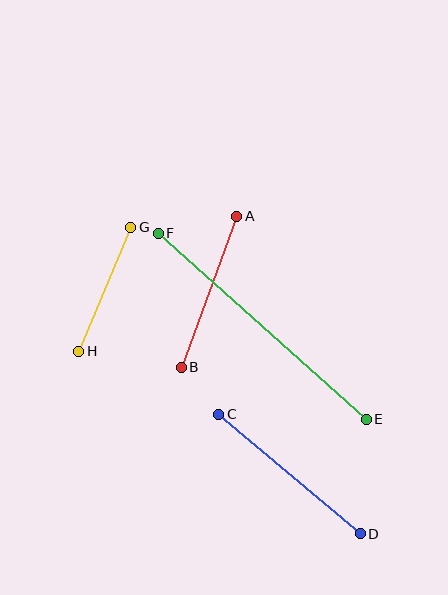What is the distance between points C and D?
The distance is approximately 185 pixels.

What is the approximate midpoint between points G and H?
The midpoint is at approximately (105, 289) pixels.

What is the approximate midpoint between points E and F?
The midpoint is at approximately (262, 326) pixels.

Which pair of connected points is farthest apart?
Points E and F are farthest apart.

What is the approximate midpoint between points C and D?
The midpoint is at approximately (290, 474) pixels.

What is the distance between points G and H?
The distance is approximately 135 pixels.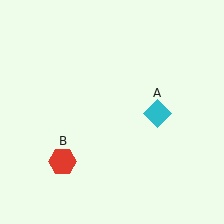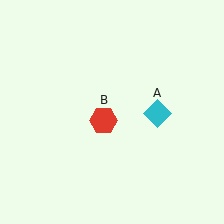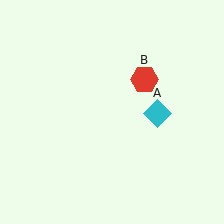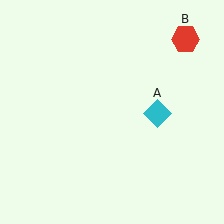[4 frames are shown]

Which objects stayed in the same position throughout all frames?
Cyan diamond (object A) remained stationary.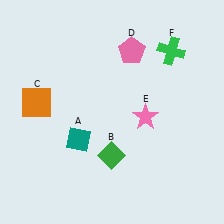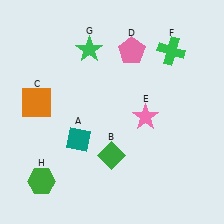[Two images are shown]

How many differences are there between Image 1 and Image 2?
There are 2 differences between the two images.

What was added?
A green star (G), a green hexagon (H) were added in Image 2.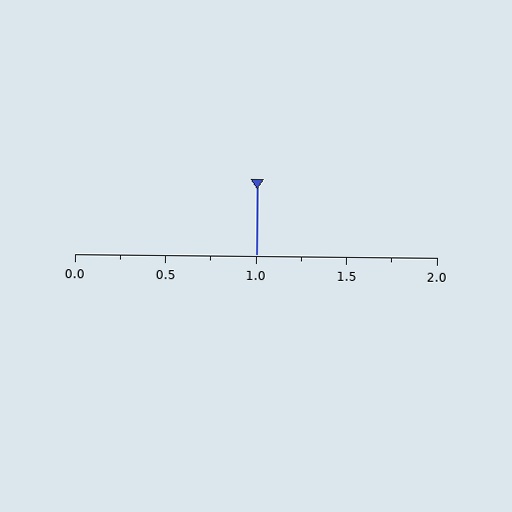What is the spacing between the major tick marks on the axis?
The major ticks are spaced 0.5 apart.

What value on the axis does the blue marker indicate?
The marker indicates approximately 1.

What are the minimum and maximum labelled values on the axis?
The axis runs from 0.0 to 2.0.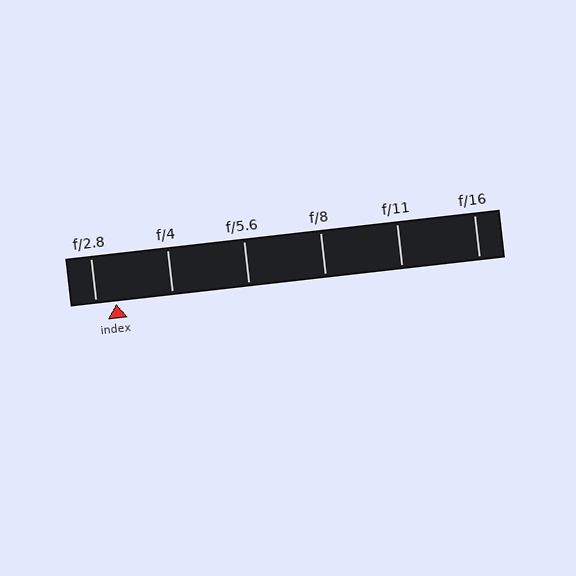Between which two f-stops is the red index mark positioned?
The index mark is between f/2.8 and f/4.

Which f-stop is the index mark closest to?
The index mark is closest to f/2.8.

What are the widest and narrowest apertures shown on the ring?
The widest aperture shown is f/2.8 and the narrowest is f/16.